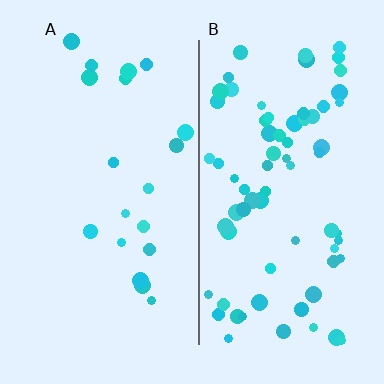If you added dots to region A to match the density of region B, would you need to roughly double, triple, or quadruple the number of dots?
Approximately quadruple.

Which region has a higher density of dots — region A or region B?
B (the right).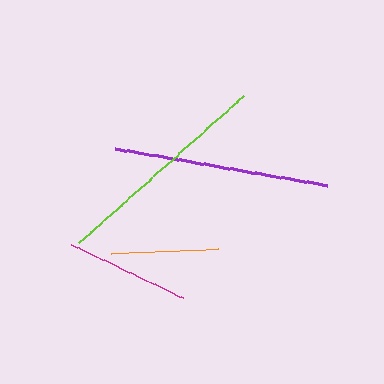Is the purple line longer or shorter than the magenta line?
The purple line is longer than the magenta line.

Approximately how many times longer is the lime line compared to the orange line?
The lime line is approximately 2.1 times the length of the orange line.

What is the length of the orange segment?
The orange segment is approximately 107 pixels long.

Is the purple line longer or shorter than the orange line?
The purple line is longer than the orange line.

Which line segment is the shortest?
The orange line is the shortest at approximately 107 pixels.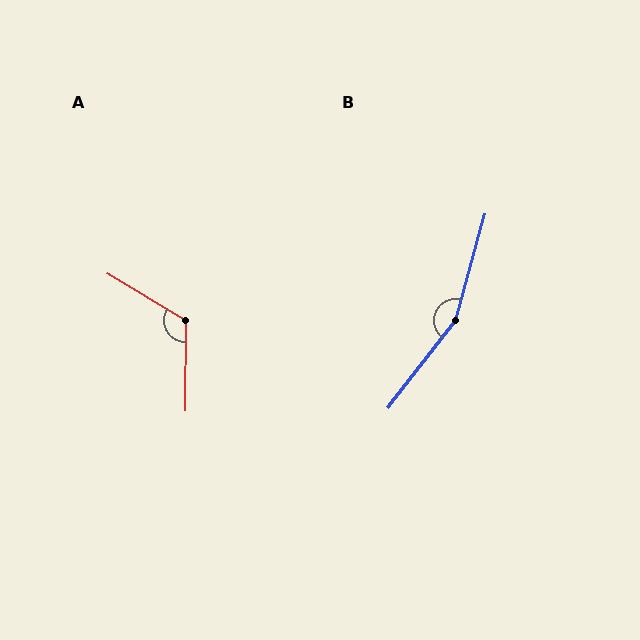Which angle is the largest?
B, at approximately 158 degrees.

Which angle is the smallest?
A, at approximately 120 degrees.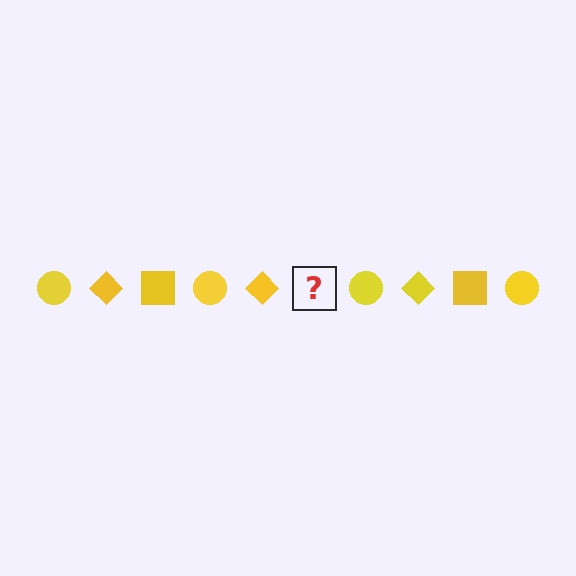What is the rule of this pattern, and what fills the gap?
The rule is that the pattern cycles through circle, diamond, square shapes in yellow. The gap should be filled with a yellow square.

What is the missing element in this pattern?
The missing element is a yellow square.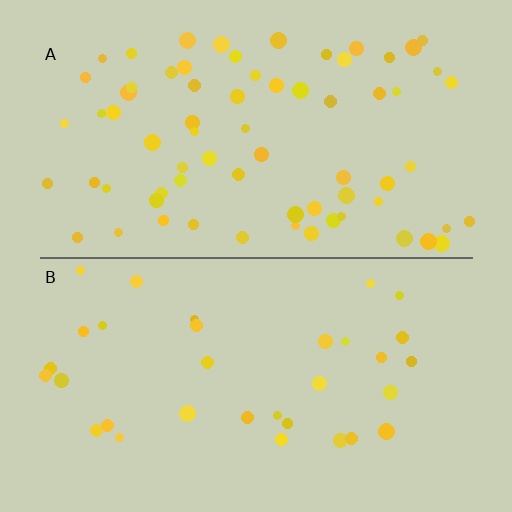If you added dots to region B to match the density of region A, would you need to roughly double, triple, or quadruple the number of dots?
Approximately double.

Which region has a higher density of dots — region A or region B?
A (the top).